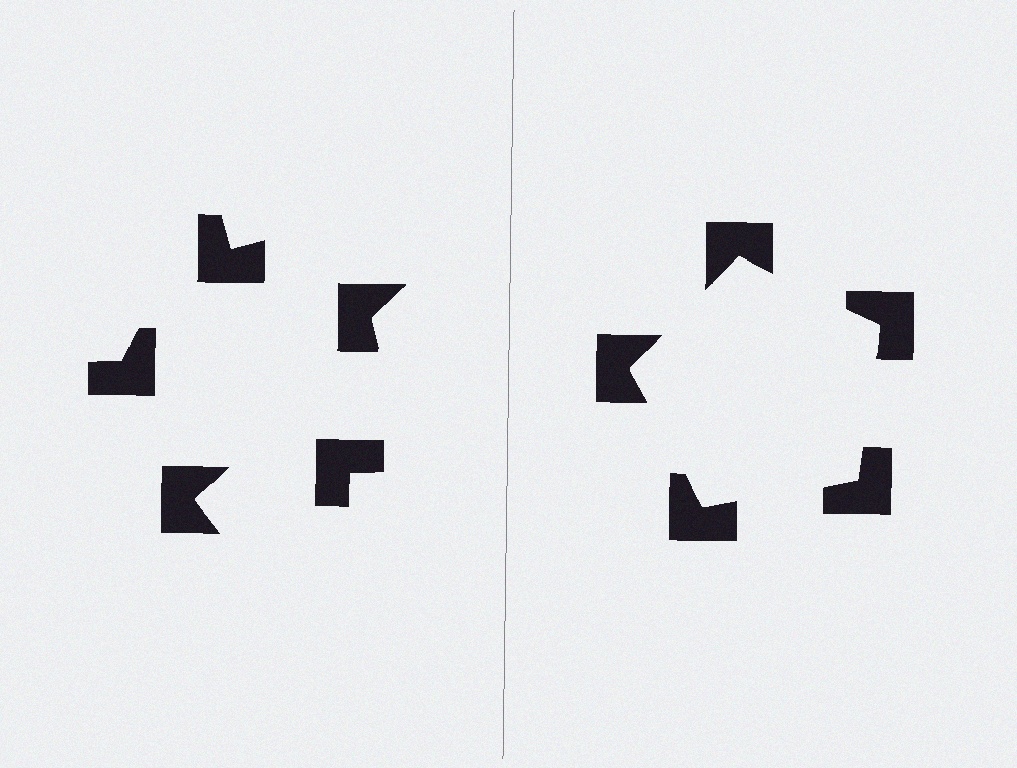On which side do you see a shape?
An illusory pentagon appears on the right side. On the left side the wedge cuts are rotated, so no coherent shape forms.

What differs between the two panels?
The notched squares are positioned identically on both sides; only the wedge orientations differ. On the right they align to a pentagon; on the left they are misaligned.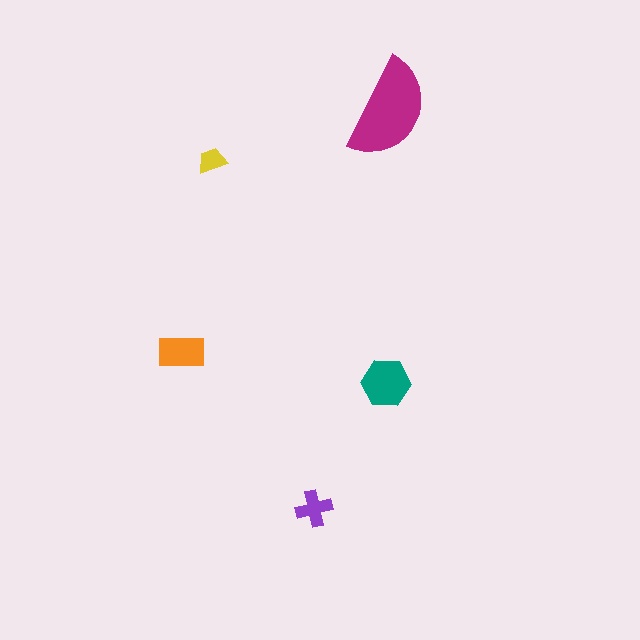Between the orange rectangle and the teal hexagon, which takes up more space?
The teal hexagon.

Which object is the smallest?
The yellow trapezoid.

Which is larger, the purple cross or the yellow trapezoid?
The purple cross.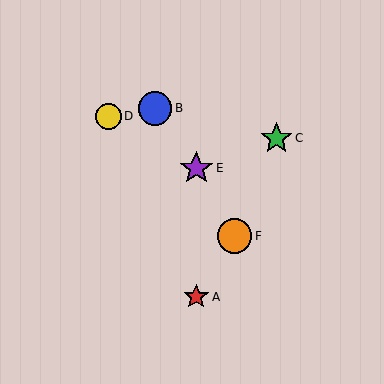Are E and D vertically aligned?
No, E is at x≈196 and D is at x≈108.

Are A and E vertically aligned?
Yes, both are at x≈196.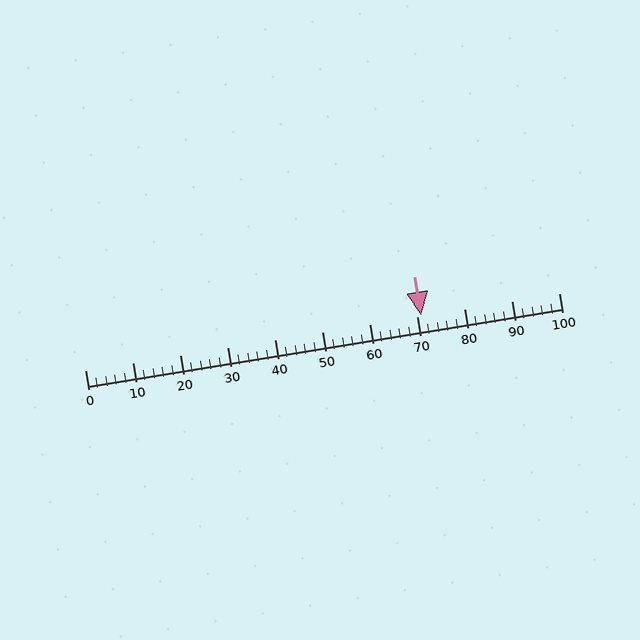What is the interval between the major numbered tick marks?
The major tick marks are spaced 10 units apart.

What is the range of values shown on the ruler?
The ruler shows values from 0 to 100.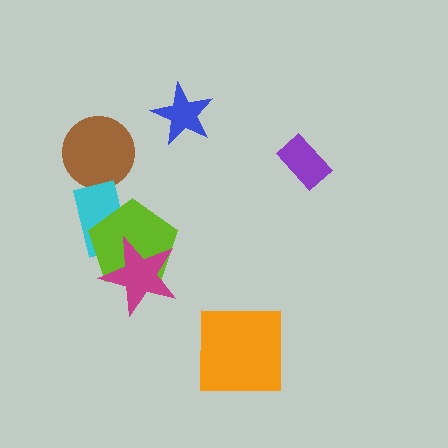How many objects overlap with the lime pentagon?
2 objects overlap with the lime pentagon.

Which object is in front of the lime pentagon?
The magenta star is in front of the lime pentagon.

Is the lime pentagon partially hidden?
Yes, it is partially covered by another shape.